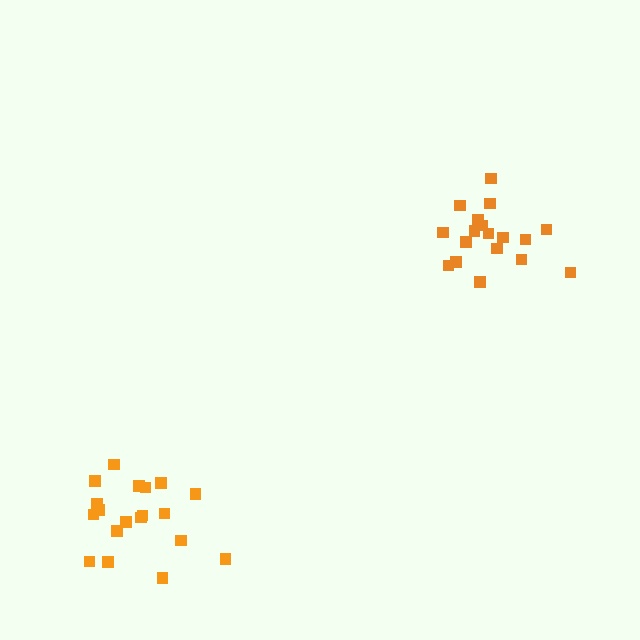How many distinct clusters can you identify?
There are 2 distinct clusters.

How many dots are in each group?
Group 1: 18 dots, Group 2: 19 dots (37 total).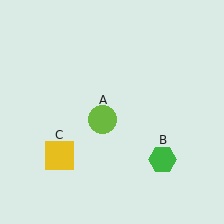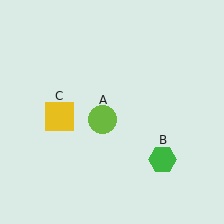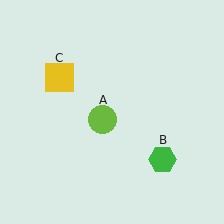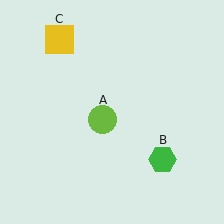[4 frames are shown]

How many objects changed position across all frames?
1 object changed position: yellow square (object C).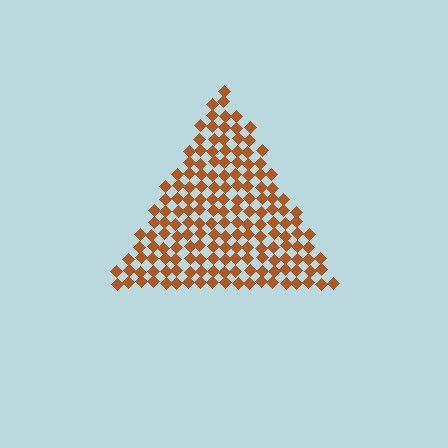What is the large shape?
The large shape is a triangle.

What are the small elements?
The small elements are diamonds.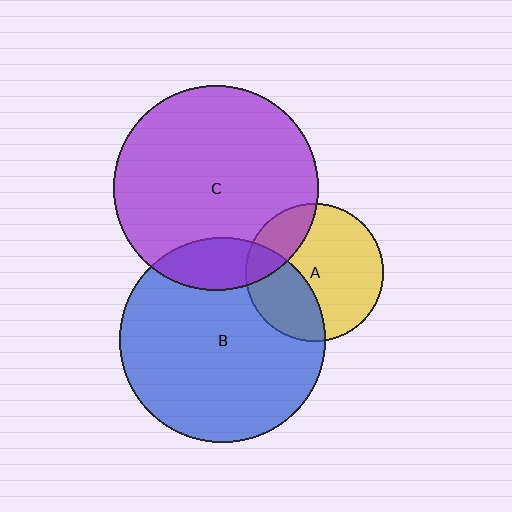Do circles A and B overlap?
Yes.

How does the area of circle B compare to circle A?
Approximately 2.2 times.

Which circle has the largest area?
Circle B (blue).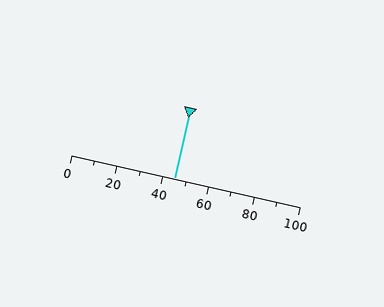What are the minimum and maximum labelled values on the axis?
The axis runs from 0 to 100.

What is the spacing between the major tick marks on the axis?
The major ticks are spaced 20 apart.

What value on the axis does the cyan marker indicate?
The marker indicates approximately 45.